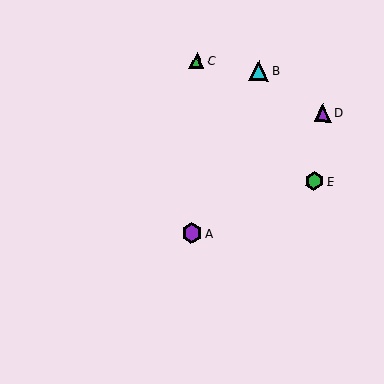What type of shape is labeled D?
Shape D is a purple triangle.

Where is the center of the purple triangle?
The center of the purple triangle is at (323, 113).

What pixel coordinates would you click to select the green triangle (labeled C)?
Click at (197, 60) to select the green triangle C.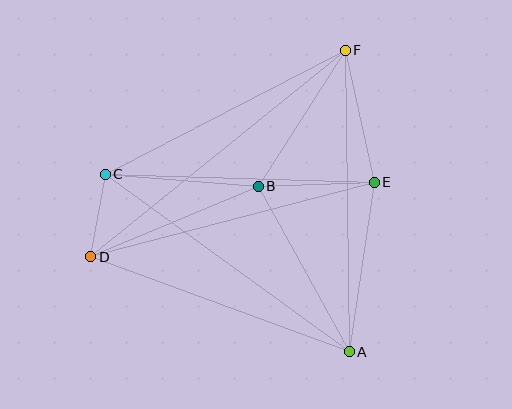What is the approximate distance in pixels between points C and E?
The distance between C and E is approximately 269 pixels.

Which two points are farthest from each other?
Points D and F are farthest from each other.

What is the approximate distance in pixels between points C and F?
The distance between C and F is approximately 270 pixels.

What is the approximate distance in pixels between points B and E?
The distance between B and E is approximately 116 pixels.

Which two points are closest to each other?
Points C and D are closest to each other.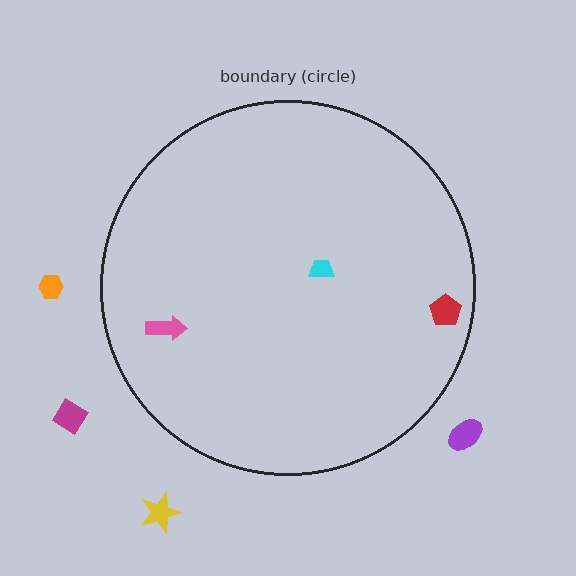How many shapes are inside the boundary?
3 inside, 4 outside.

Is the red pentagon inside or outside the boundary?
Inside.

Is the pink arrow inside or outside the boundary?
Inside.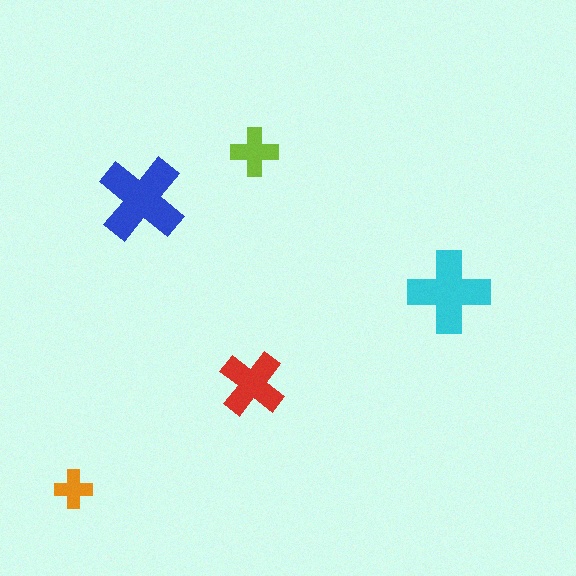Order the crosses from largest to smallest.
the blue one, the cyan one, the red one, the lime one, the orange one.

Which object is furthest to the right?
The cyan cross is rightmost.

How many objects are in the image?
There are 5 objects in the image.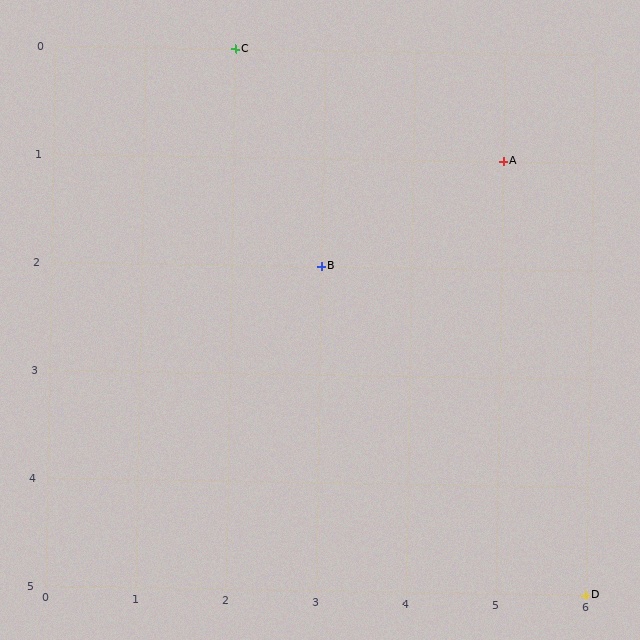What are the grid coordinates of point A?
Point A is at grid coordinates (5, 1).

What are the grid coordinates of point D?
Point D is at grid coordinates (6, 5).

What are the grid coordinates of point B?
Point B is at grid coordinates (3, 2).